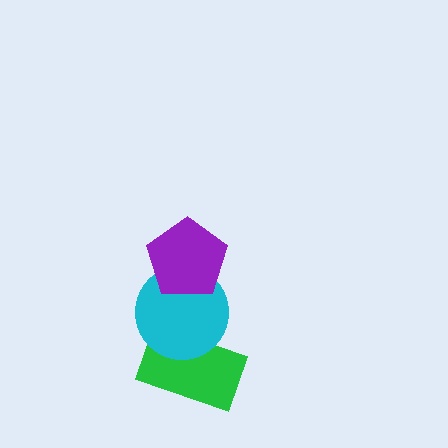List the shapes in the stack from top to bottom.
From top to bottom: the purple pentagon, the cyan circle, the green rectangle.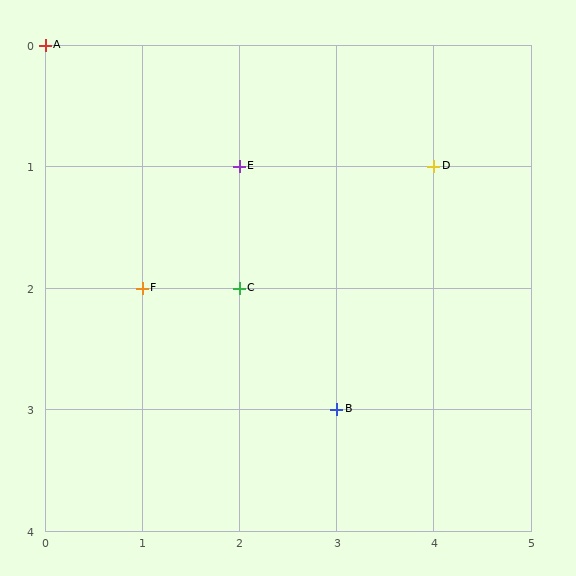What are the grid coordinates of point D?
Point D is at grid coordinates (4, 1).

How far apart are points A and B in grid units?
Points A and B are 3 columns and 3 rows apart (about 4.2 grid units diagonally).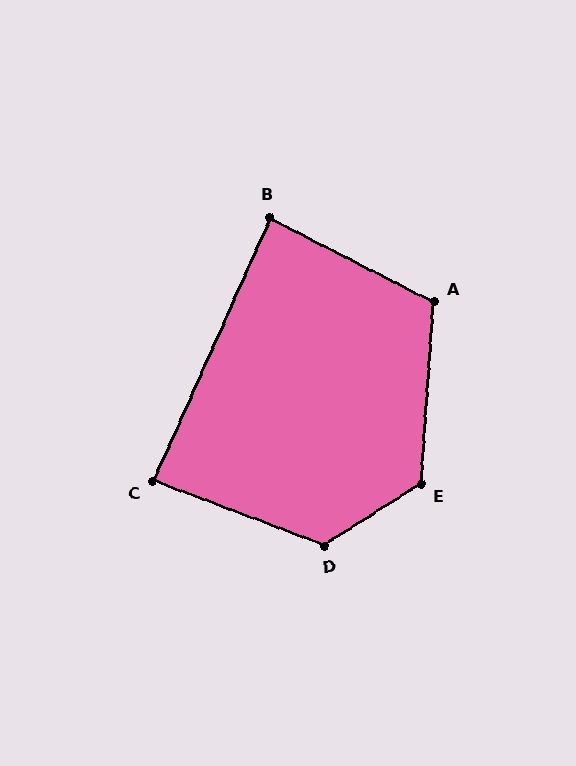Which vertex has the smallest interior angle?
B, at approximately 87 degrees.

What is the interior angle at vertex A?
Approximately 113 degrees (obtuse).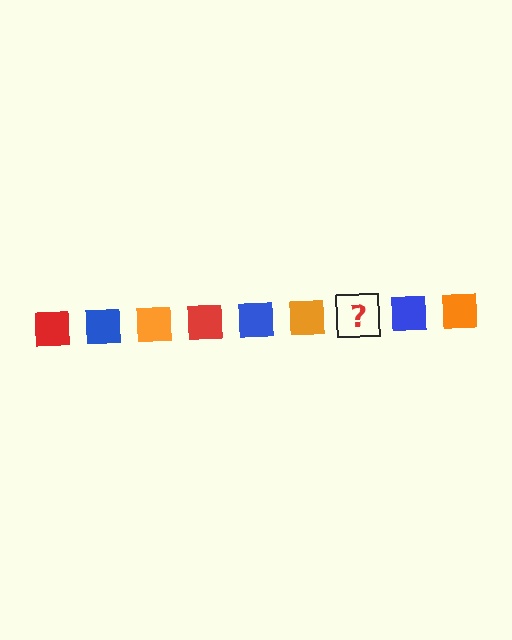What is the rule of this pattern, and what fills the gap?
The rule is that the pattern cycles through red, blue, orange squares. The gap should be filled with a red square.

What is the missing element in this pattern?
The missing element is a red square.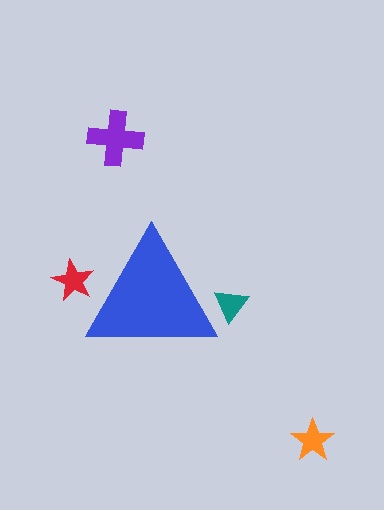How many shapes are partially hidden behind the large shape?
2 shapes are partially hidden.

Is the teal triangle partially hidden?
Yes, the teal triangle is partially hidden behind the blue triangle.